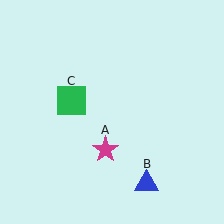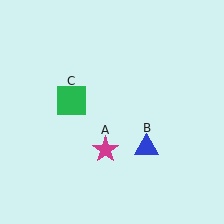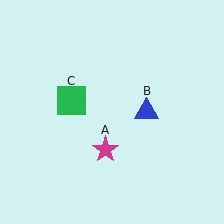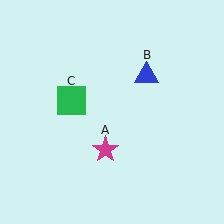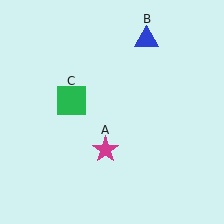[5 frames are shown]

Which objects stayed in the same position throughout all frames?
Magenta star (object A) and green square (object C) remained stationary.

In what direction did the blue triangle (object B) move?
The blue triangle (object B) moved up.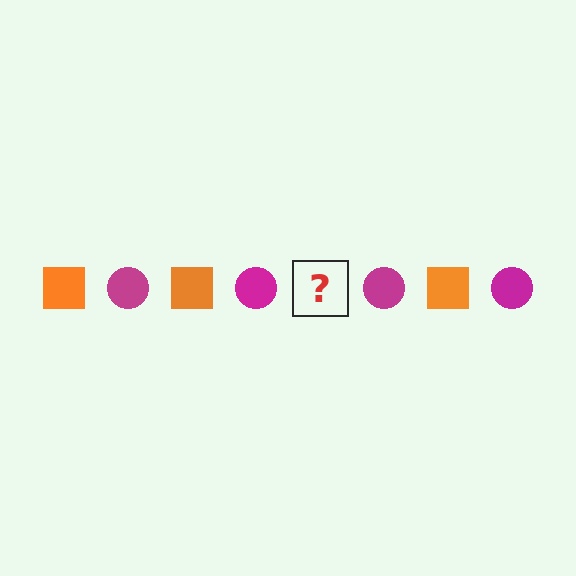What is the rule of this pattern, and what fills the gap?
The rule is that the pattern alternates between orange square and magenta circle. The gap should be filled with an orange square.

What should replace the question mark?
The question mark should be replaced with an orange square.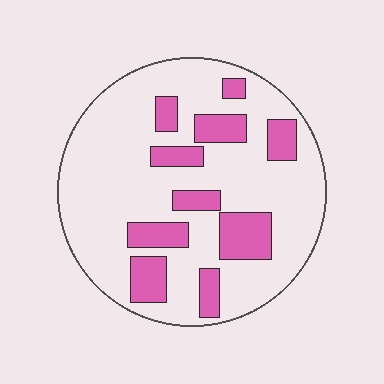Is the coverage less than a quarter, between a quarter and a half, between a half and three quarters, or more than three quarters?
Less than a quarter.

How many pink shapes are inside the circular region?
10.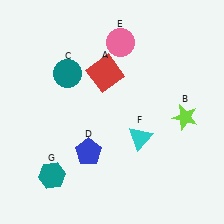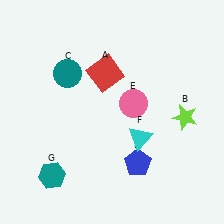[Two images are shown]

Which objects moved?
The objects that moved are: the blue pentagon (D), the pink circle (E).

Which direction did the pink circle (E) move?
The pink circle (E) moved down.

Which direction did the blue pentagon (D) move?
The blue pentagon (D) moved right.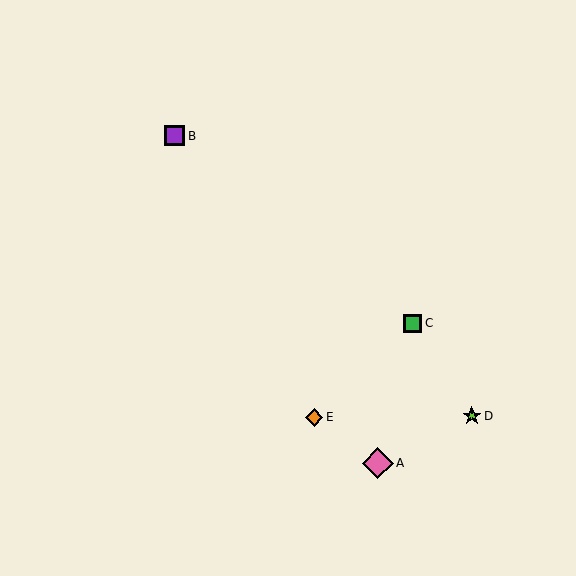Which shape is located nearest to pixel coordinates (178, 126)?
The purple square (labeled B) at (175, 136) is nearest to that location.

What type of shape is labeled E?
Shape E is an orange diamond.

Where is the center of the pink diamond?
The center of the pink diamond is at (378, 463).